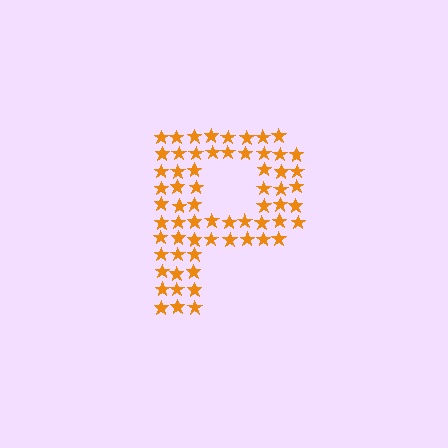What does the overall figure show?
The overall figure shows the letter P.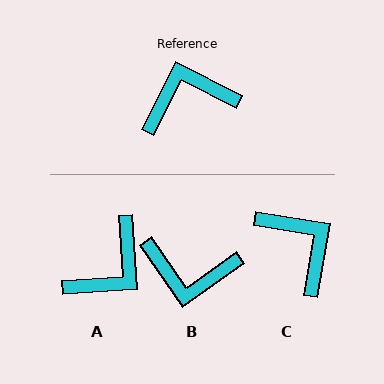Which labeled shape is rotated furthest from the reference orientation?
B, about 152 degrees away.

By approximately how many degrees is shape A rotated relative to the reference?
Approximately 149 degrees clockwise.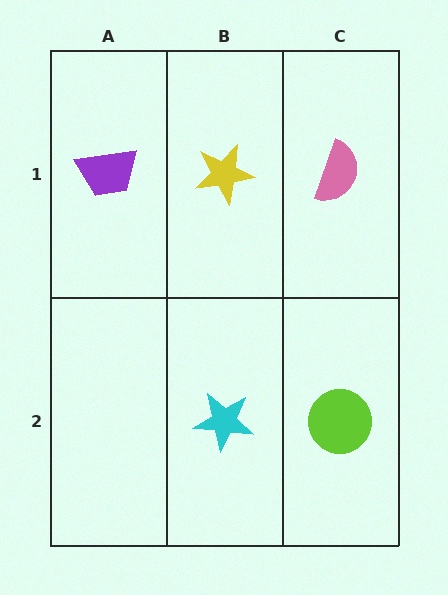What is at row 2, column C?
A lime circle.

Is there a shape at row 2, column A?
No, that cell is empty.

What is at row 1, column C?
A pink semicircle.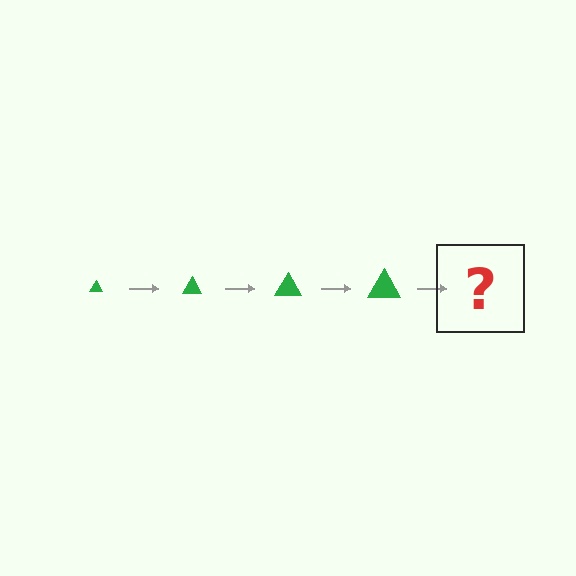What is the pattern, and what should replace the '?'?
The pattern is that the triangle gets progressively larger each step. The '?' should be a green triangle, larger than the previous one.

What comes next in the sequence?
The next element should be a green triangle, larger than the previous one.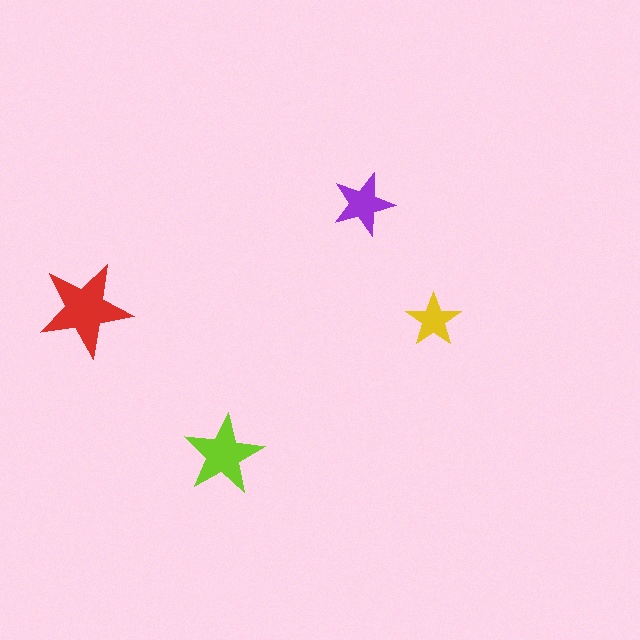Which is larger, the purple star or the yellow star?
The purple one.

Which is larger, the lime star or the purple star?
The lime one.